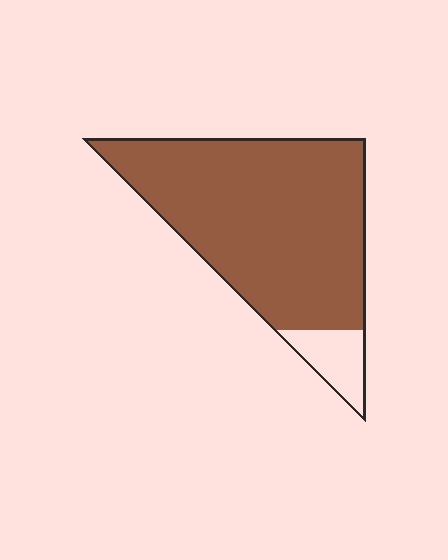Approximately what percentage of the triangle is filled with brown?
Approximately 90%.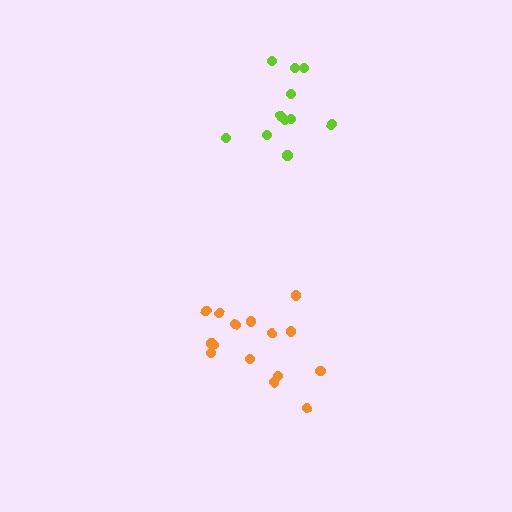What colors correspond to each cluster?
The clusters are colored: orange, lime.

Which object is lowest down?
The orange cluster is bottommost.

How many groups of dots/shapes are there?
There are 2 groups.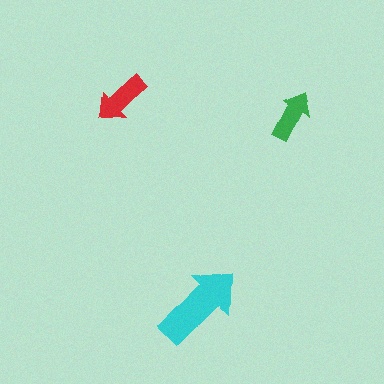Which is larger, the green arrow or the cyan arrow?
The cyan one.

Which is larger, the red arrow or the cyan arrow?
The cyan one.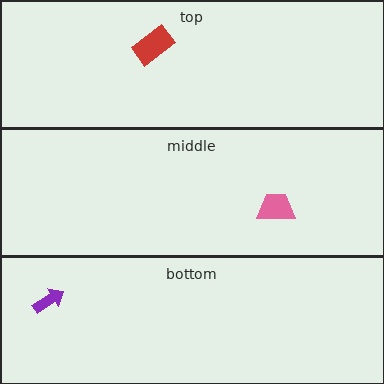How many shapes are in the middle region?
1.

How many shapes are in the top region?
1.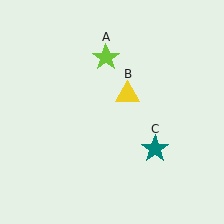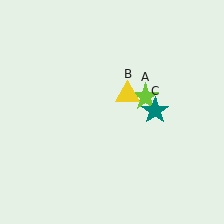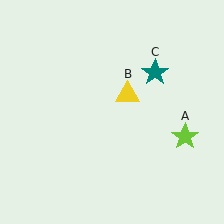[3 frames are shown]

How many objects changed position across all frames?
2 objects changed position: lime star (object A), teal star (object C).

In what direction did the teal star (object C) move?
The teal star (object C) moved up.